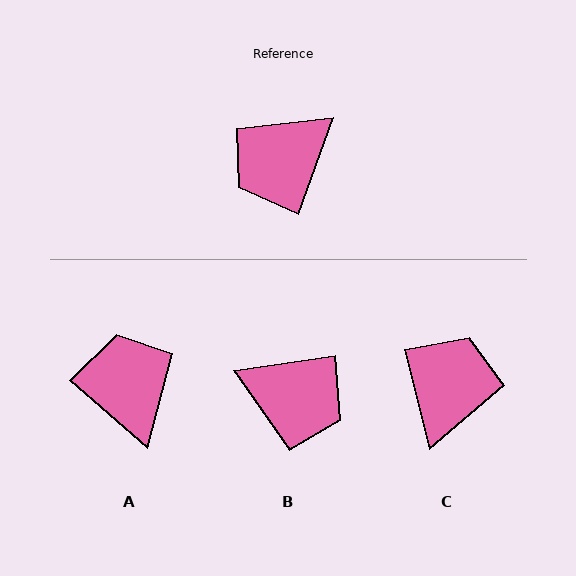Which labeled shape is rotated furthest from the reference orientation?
C, about 146 degrees away.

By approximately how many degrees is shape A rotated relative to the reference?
Approximately 111 degrees clockwise.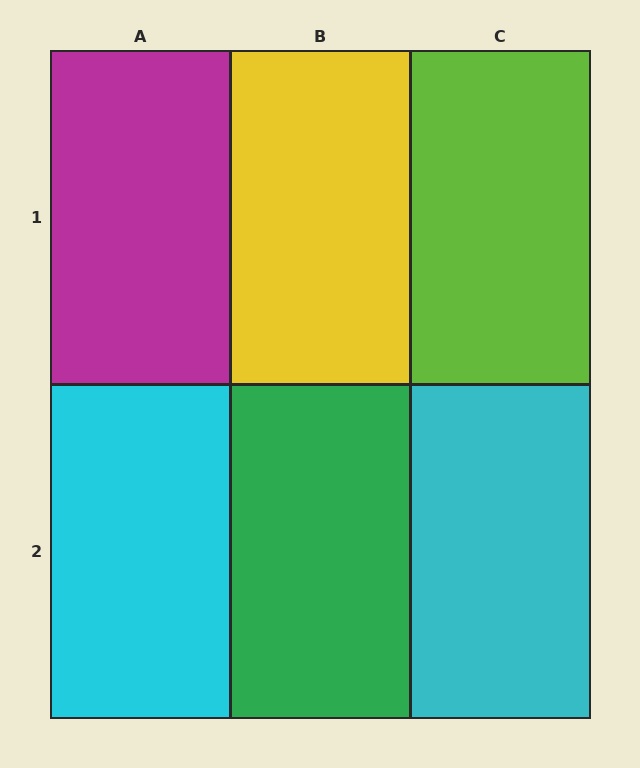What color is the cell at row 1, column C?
Lime.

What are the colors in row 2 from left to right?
Cyan, green, cyan.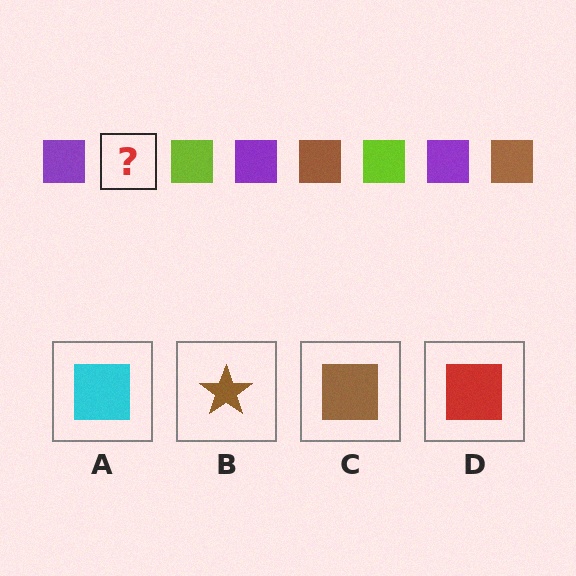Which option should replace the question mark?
Option C.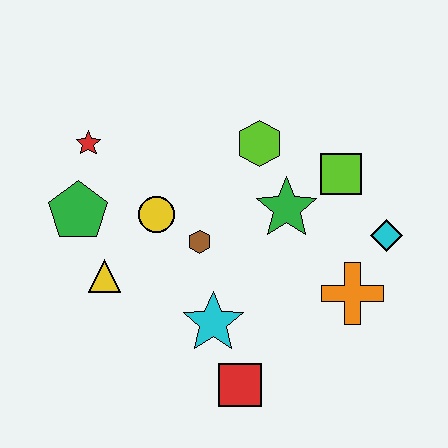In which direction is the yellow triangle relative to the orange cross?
The yellow triangle is to the left of the orange cross.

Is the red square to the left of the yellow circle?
No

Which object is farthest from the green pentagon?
The cyan diamond is farthest from the green pentagon.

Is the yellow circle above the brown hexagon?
Yes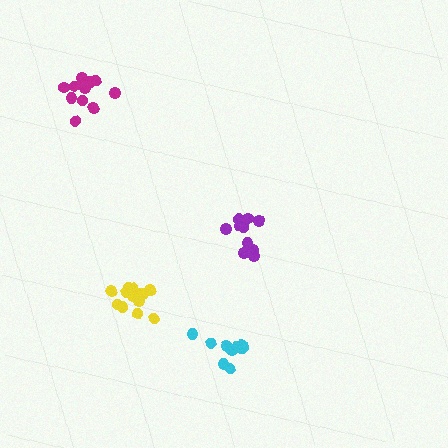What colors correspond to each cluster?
The clusters are colored: purple, cyan, magenta, yellow.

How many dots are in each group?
Group 1: 11 dots, Group 2: 11 dots, Group 3: 11 dots, Group 4: 15 dots (48 total).